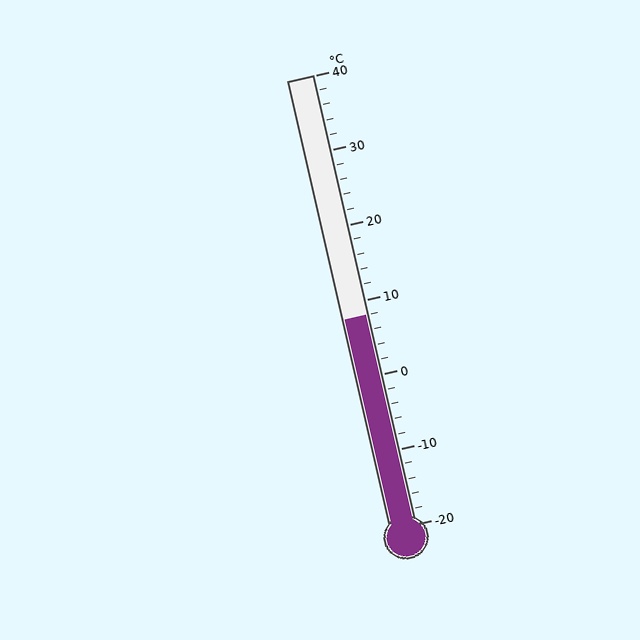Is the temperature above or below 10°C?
The temperature is below 10°C.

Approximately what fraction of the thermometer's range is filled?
The thermometer is filled to approximately 45% of its range.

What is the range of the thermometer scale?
The thermometer scale ranges from -20°C to 40°C.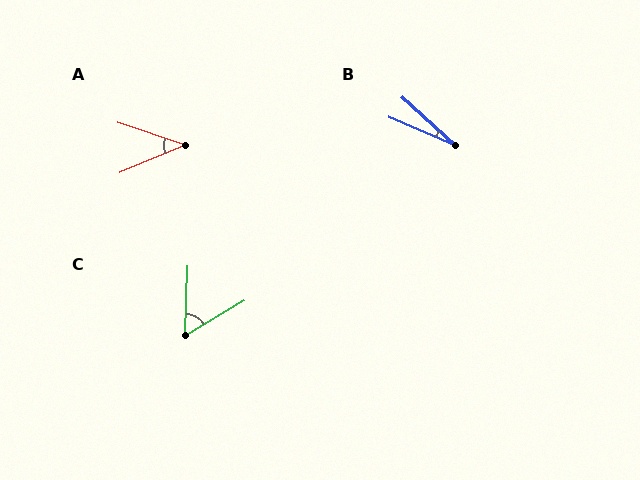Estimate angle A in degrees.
Approximately 42 degrees.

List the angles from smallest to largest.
B (19°), A (42°), C (58°).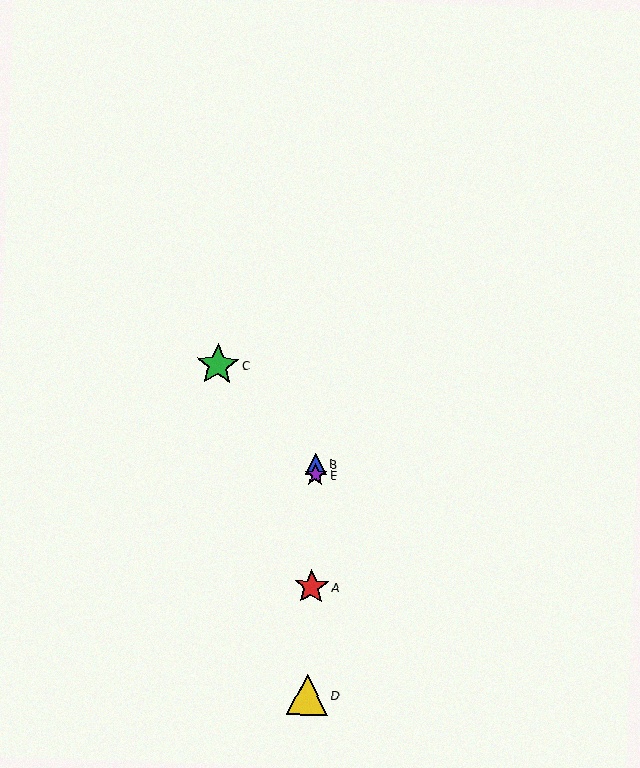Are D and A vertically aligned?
Yes, both are at x≈307.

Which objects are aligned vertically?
Objects A, B, D, E are aligned vertically.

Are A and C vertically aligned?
No, A is at x≈311 and C is at x≈218.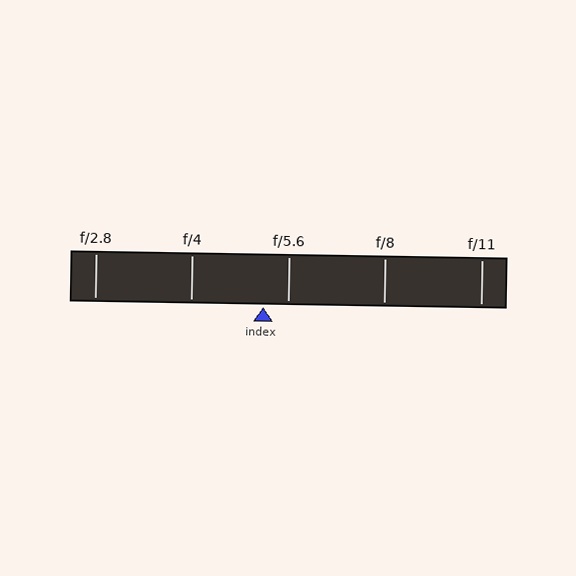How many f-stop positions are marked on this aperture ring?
There are 5 f-stop positions marked.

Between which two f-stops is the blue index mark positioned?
The index mark is between f/4 and f/5.6.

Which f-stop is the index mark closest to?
The index mark is closest to f/5.6.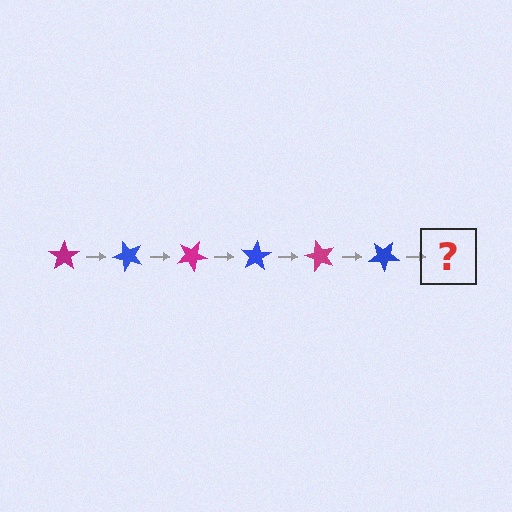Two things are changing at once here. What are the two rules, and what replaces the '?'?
The two rules are that it rotates 50 degrees each step and the color cycles through magenta and blue. The '?' should be a magenta star, rotated 300 degrees from the start.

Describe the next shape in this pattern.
It should be a magenta star, rotated 300 degrees from the start.